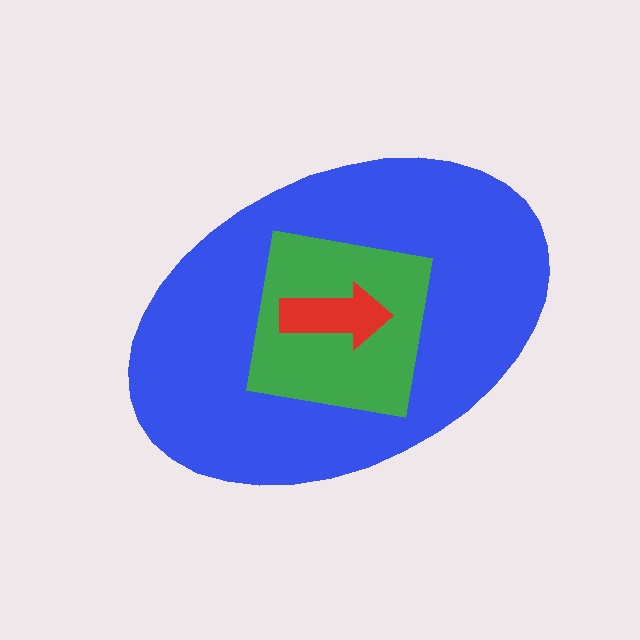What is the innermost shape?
The red arrow.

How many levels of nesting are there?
3.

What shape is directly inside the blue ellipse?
The green square.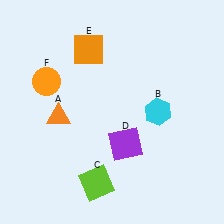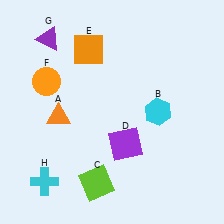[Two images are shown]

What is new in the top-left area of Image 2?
A purple triangle (G) was added in the top-left area of Image 2.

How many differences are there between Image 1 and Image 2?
There are 2 differences between the two images.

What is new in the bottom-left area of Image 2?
A cyan cross (H) was added in the bottom-left area of Image 2.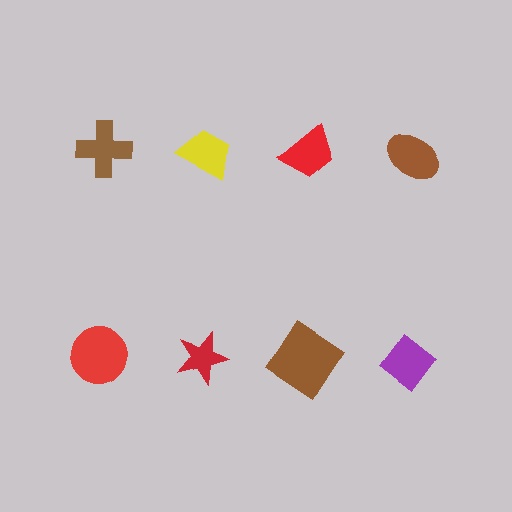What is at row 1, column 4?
A brown ellipse.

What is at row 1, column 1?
A brown cross.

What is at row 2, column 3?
A brown diamond.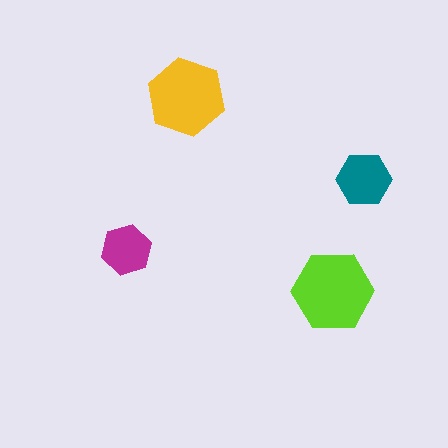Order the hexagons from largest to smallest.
the lime one, the yellow one, the teal one, the magenta one.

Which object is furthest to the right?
The teal hexagon is rightmost.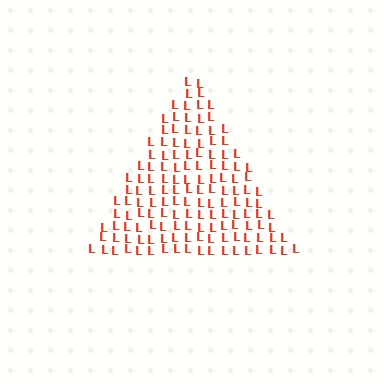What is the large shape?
The large shape is a triangle.